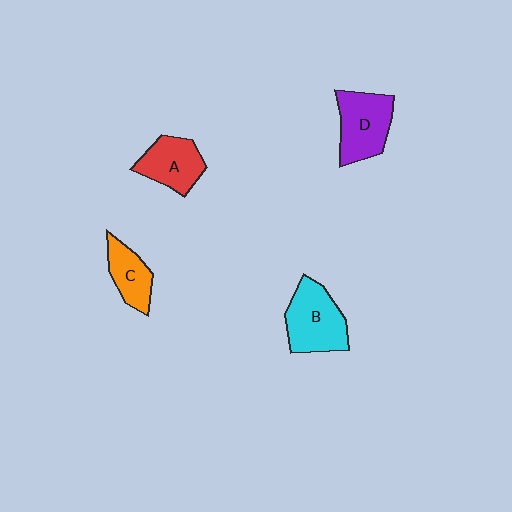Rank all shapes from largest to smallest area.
From largest to smallest: B (cyan), D (purple), A (red), C (orange).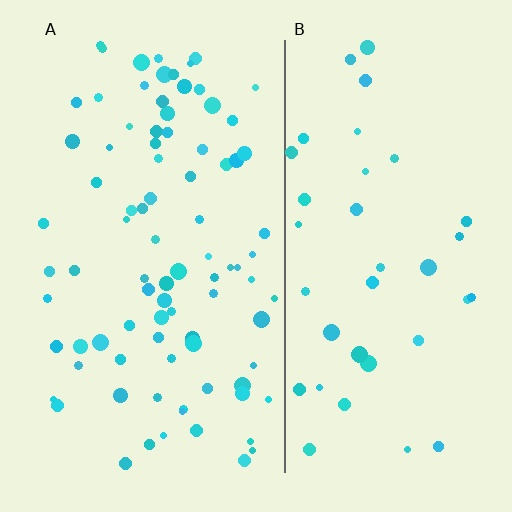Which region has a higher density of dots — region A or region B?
A (the left).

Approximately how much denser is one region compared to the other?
Approximately 2.3× — region A over region B.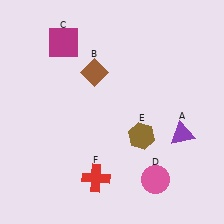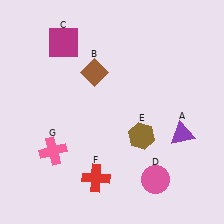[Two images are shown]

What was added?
A pink cross (G) was added in Image 2.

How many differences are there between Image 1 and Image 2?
There is 1 difference between the two images.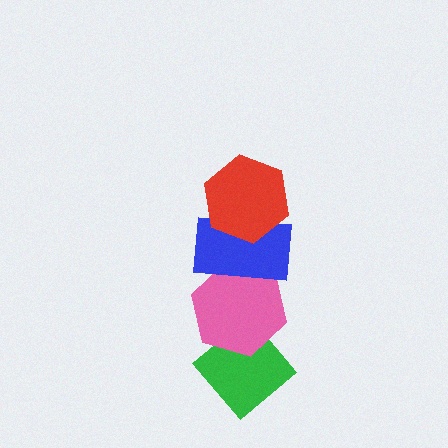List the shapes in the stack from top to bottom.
From top to bottom: the red hexagon, the blue rectangle, the pink hexagon, the green diamond.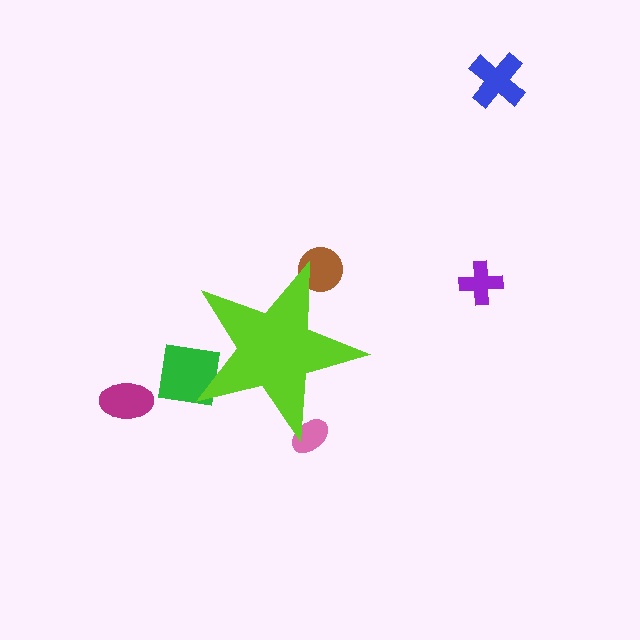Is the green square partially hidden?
Yes, the green square is partially hidden behind the lime star.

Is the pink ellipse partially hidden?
Yes, the pink ellipse is partially hidden behind the lime star.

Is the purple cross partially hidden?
No, the purple cross is fully visible.